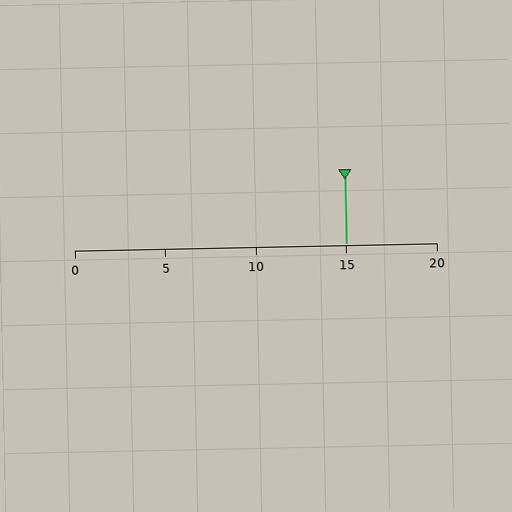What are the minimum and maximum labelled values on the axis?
The axis runs from 0 to 20.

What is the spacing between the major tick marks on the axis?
The major ticks are spaced 5 apart.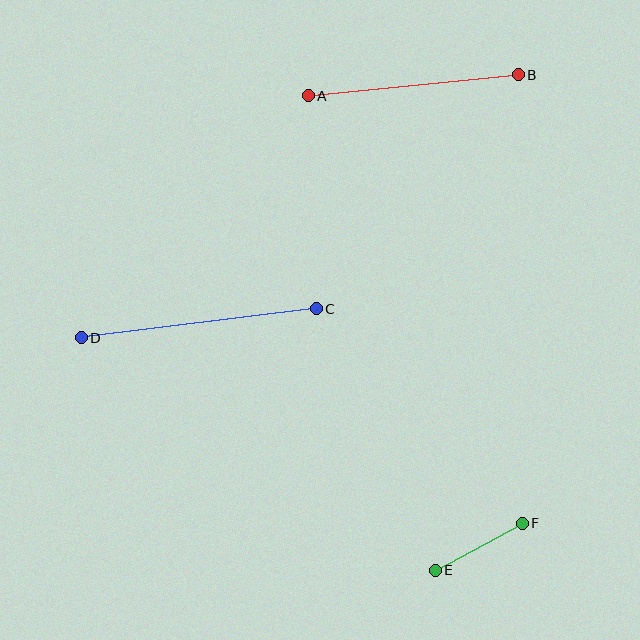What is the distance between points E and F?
The distance is approximately 99 pixels.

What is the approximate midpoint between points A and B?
The midpoint is at approximately (413, 85) pixels.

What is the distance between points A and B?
The distance is approximately 211 pixels.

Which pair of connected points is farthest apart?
Points C and D are farthest apart.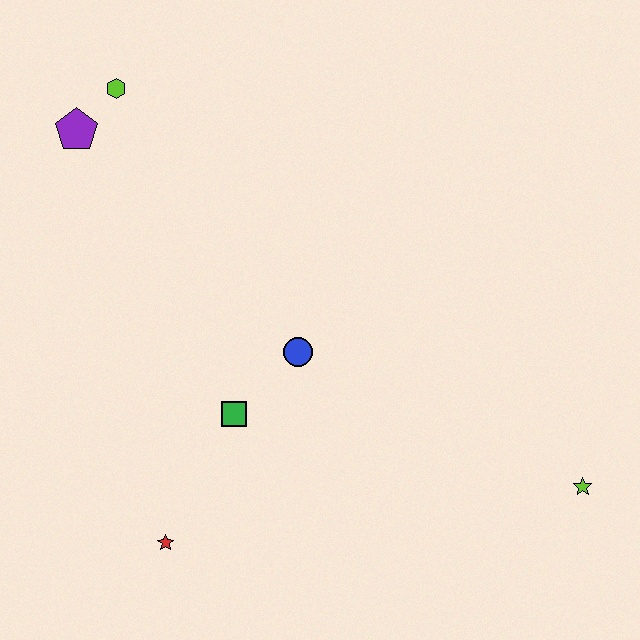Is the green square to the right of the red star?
Yes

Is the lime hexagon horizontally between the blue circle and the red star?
No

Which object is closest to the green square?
The blue circle is closest to the green square.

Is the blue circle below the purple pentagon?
Yes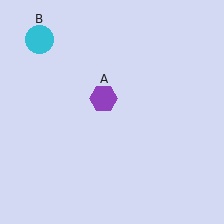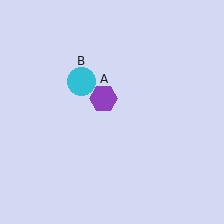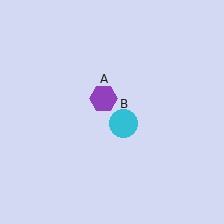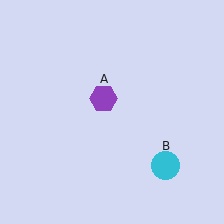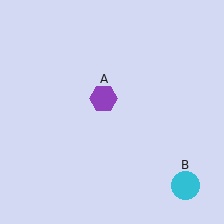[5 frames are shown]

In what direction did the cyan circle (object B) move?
The cyan circle (object B) moved down and to the right.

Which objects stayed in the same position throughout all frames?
Purple hexagon (object A) remained stationary.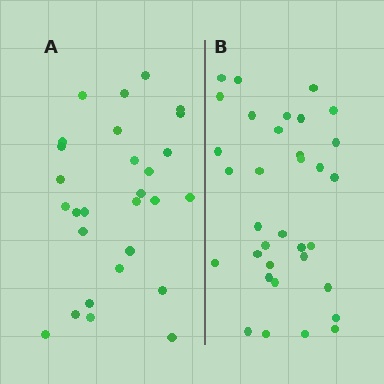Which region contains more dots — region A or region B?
Region B (the right region) has more dots.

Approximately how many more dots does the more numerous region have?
Region B has about 6 more dots than region A.